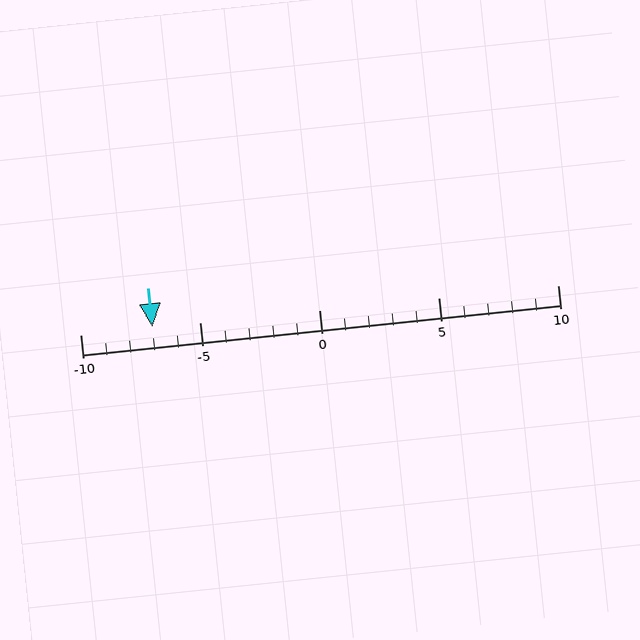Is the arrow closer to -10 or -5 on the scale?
The arrow is closer to -5.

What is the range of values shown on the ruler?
The ruler shows values from -10 to 10.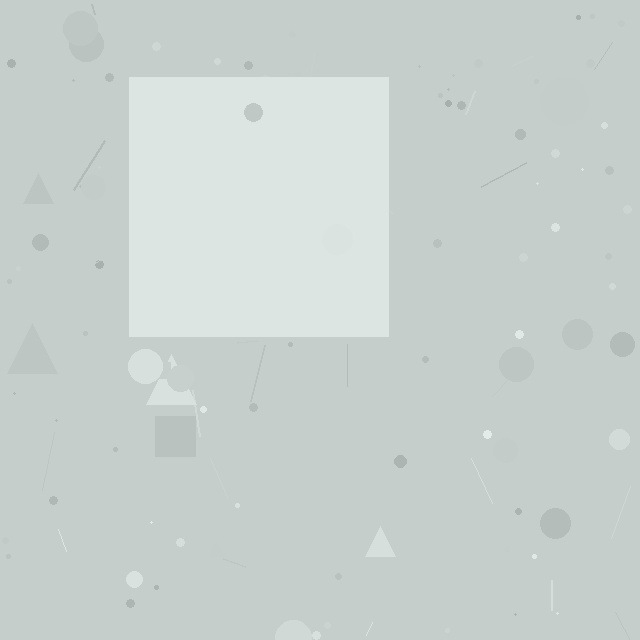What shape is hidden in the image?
A square is hidden in the image.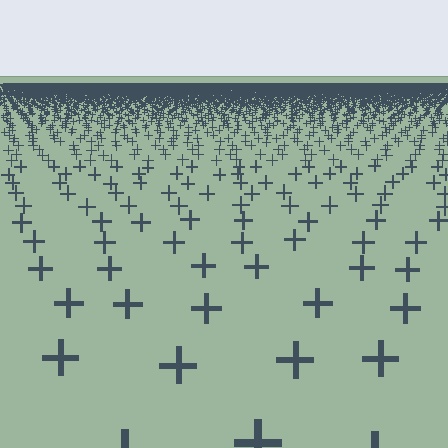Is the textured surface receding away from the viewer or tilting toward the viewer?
The surface is receding away from the viewer. Texture elements get smaller and denser toward the top.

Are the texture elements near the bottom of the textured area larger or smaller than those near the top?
Larger. Near the bottom, elements are closer to the viewer and appear at a bigger on-screen size.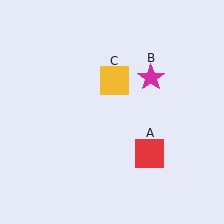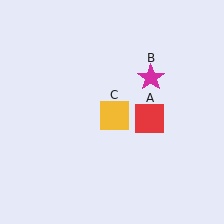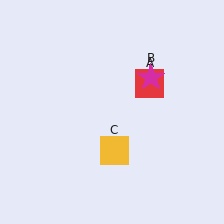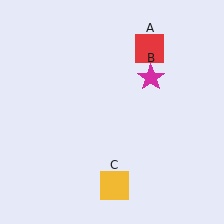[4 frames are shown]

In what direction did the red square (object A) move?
The red square (object A) moved up.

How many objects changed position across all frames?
2 objects changed position: red square (object A), yellow square (object C).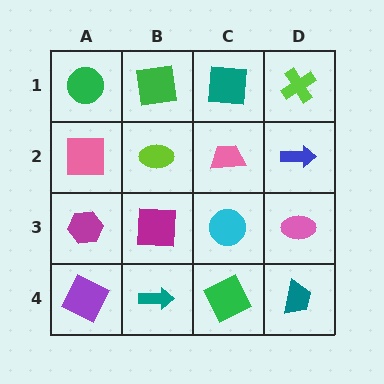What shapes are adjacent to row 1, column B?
A lime ellipse (row 2, column B), a green circle (row 1, column A), a teal square (row 1, column C).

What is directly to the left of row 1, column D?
A teal square.